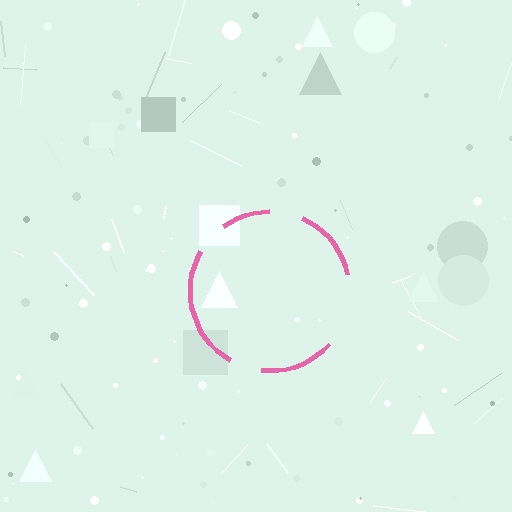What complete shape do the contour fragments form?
The contour fragments form a circle.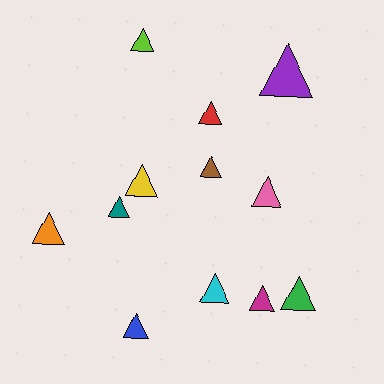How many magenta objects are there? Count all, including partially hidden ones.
There is 1 magenta object.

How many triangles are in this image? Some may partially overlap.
There are 12 triangles.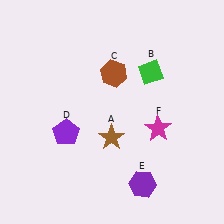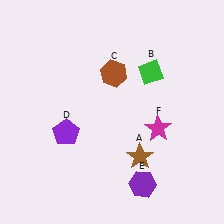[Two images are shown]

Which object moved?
The brown star (A) moved right.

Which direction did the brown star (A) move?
The brown star (A) moved right.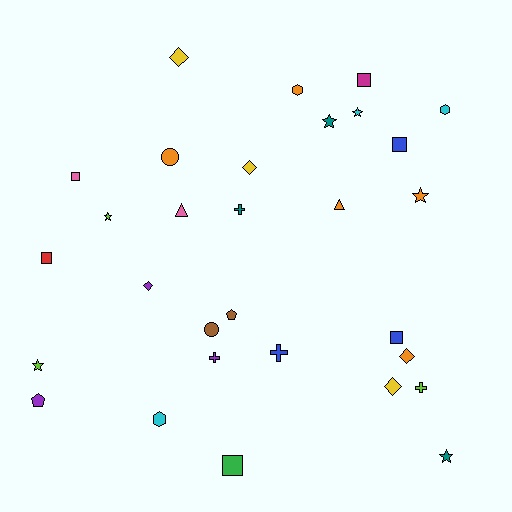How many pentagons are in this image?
There are 2 pentagons.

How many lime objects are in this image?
There are 3 lime objects.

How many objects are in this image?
There are 30 objects.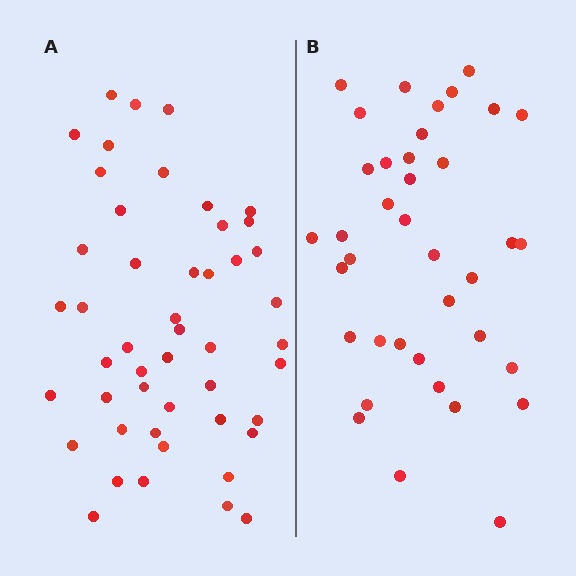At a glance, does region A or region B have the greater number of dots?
Region A (the left region) has more dots.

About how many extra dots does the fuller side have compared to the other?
Region A has roughly 10 or so more dots than region B.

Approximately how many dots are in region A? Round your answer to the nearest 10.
About 50 dots. (The exact count is 48, which rounds to 50.)